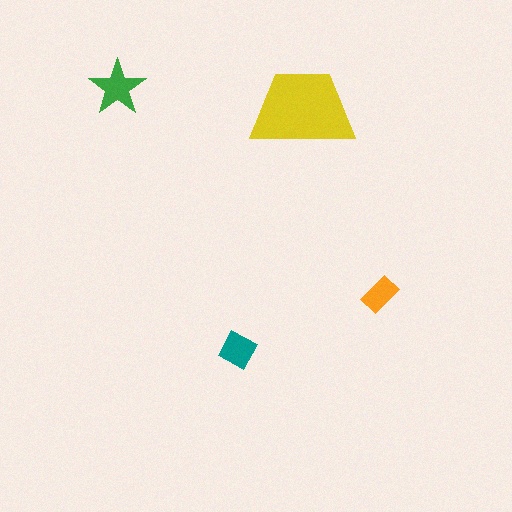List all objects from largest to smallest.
The yellow trapezoid, the green star, the teal square, the orange rectangle.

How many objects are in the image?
There are 4 objects in the image.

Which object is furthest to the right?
The orange rectangle is rightmost.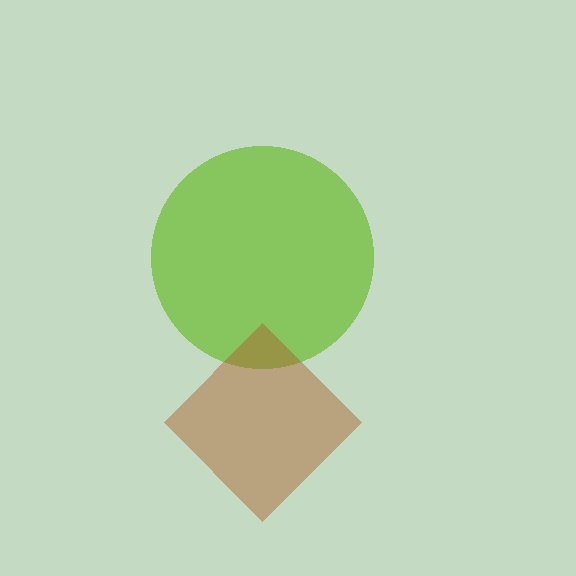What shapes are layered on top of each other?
The layered shapes are: a lime circle, a brown diamond.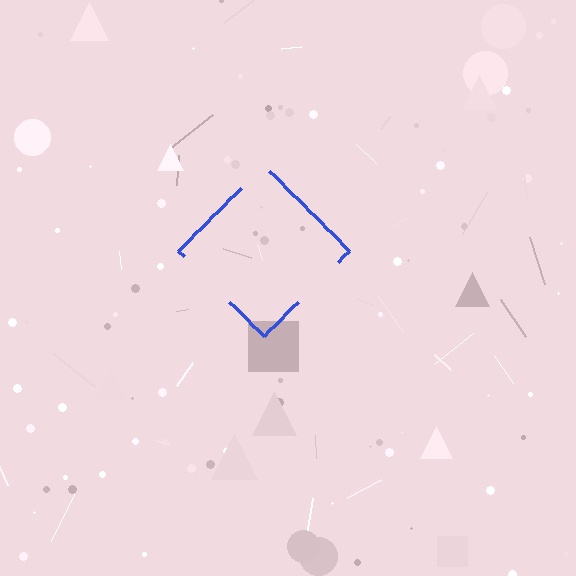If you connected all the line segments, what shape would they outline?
They would outline a diamond.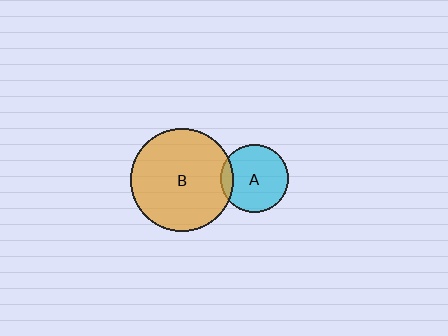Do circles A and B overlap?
Yes.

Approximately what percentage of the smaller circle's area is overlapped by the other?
Approximately 10%.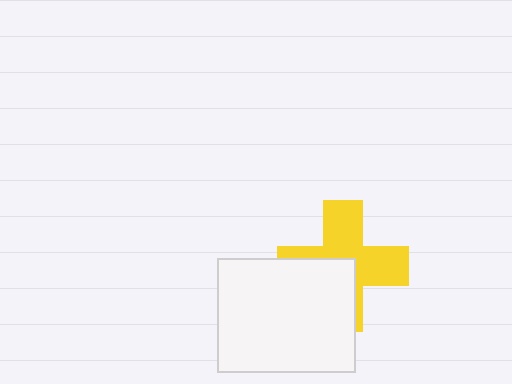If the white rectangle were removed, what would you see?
You would see the complete yellow cross.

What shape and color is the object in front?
The object in front is a white rectangle.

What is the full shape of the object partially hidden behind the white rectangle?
The partially hidden object is a yellow cross.